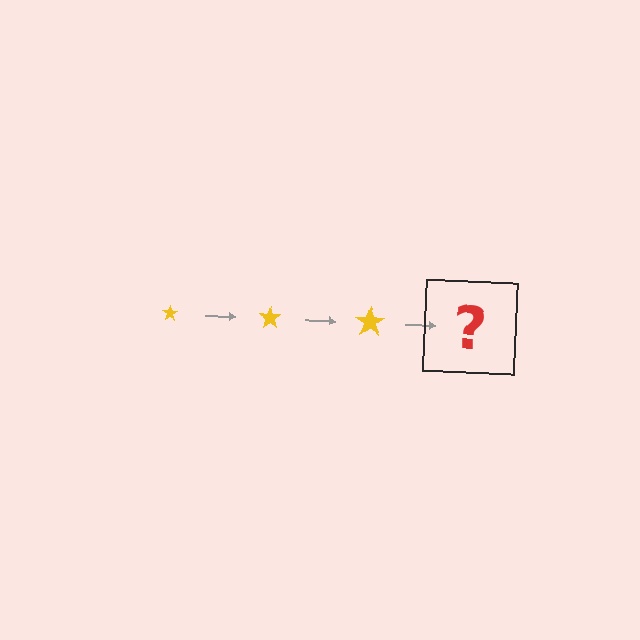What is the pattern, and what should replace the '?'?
The pattern is that the star gets progressively larger each step. The '?' should be a yellow star, larger than the previous one.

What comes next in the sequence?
The next element should be a yellow star, larger than the previous one.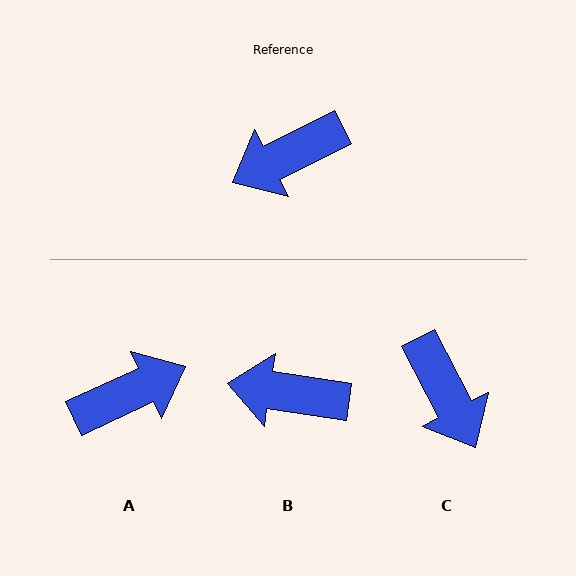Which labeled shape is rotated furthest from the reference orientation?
A, about 178 degrees away.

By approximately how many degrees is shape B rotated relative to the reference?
Approximately 35 degrees clockwise.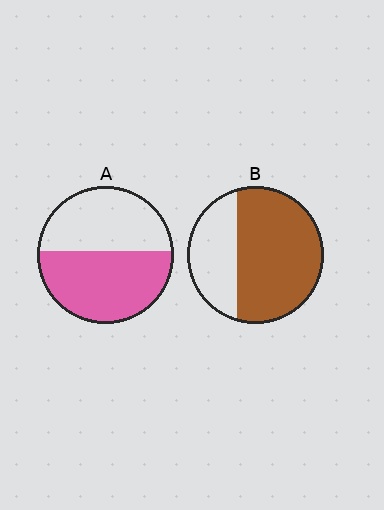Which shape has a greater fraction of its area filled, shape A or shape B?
Shape B.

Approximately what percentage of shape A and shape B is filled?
A is approximately 55% and B is approximately 65%.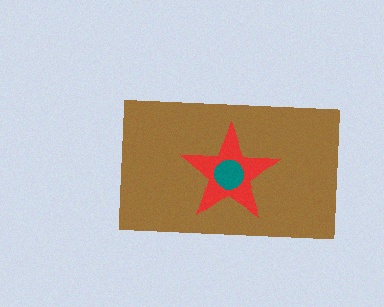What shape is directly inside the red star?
The teal circle.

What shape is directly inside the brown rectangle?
The red star.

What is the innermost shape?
The teal circle.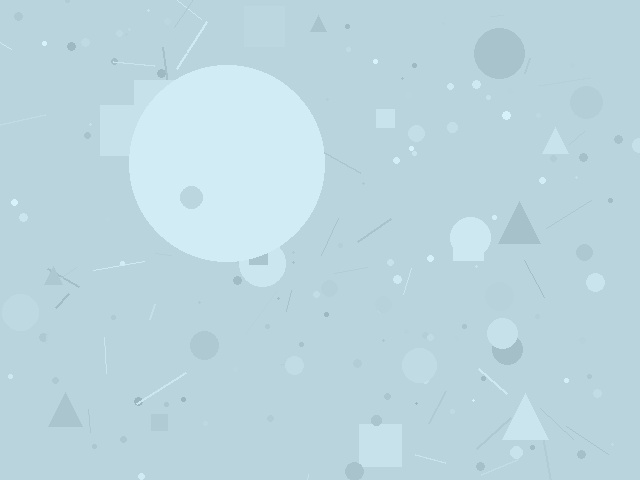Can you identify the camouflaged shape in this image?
The camouflaged shape is a circle.